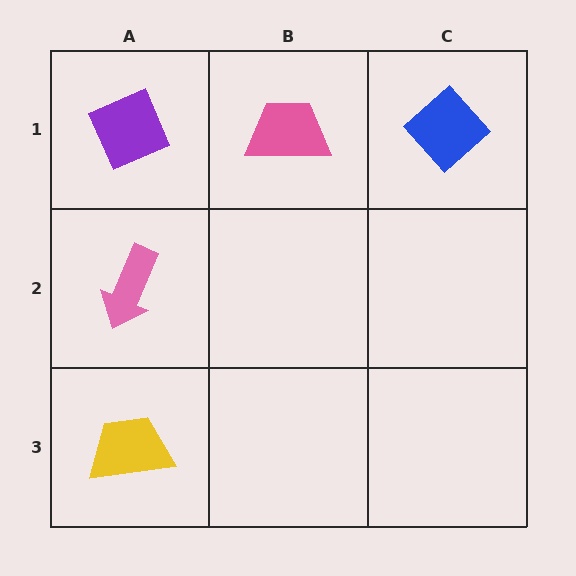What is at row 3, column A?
A yellow trapezoid.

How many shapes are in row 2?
1 shape.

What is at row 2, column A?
A pink arrow.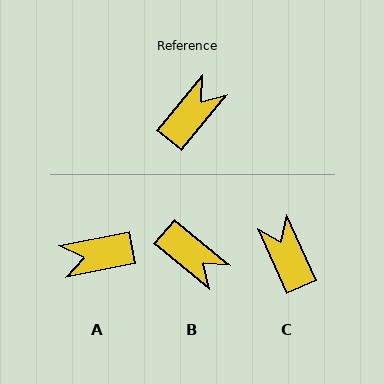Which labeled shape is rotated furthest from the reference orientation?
A, about 140 degrees away.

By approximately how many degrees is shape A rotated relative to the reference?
Approximately 140 degrees counter-clockwise.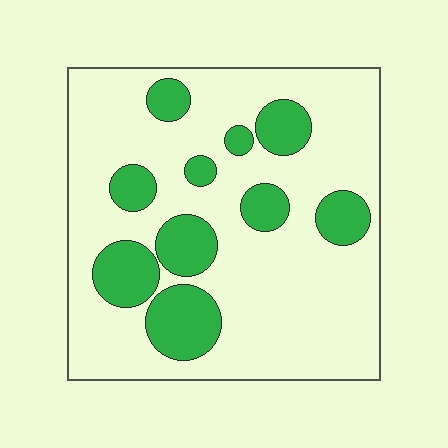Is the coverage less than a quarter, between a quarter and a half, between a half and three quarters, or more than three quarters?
Less than a quarter.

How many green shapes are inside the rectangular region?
10.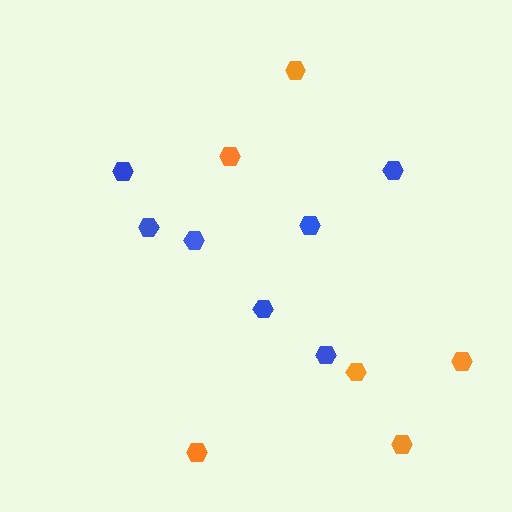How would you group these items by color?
There are 2 groups: one group of blue hexagons (7) and one group of orange hexagons (6).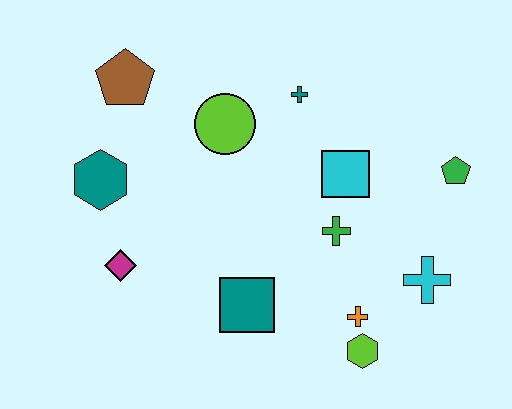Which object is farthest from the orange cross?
The brown pentagon is farthest from the orange cross.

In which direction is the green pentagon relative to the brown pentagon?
The green pentagon is to the right of the brown pentagon.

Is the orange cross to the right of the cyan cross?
No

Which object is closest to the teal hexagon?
The magenta diamond is closest to the teal hexagon.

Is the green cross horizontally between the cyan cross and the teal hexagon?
Yes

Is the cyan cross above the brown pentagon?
No